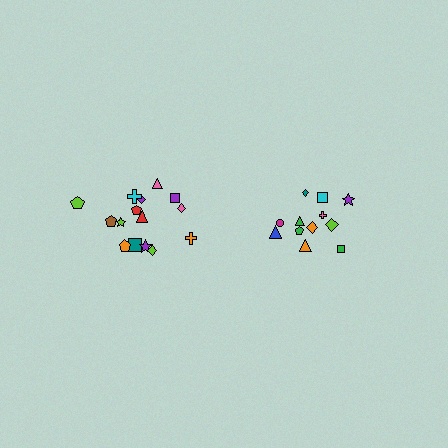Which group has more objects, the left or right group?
The left group.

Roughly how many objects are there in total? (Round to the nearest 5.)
Roughly 25 objects in total.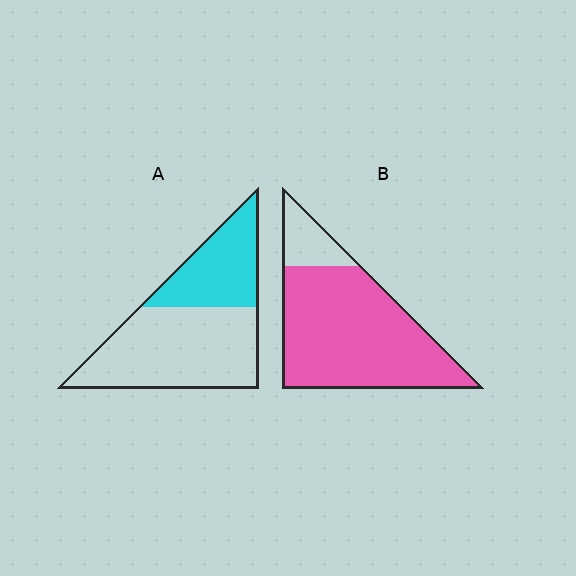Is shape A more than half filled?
No.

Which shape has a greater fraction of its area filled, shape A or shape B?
Shape B.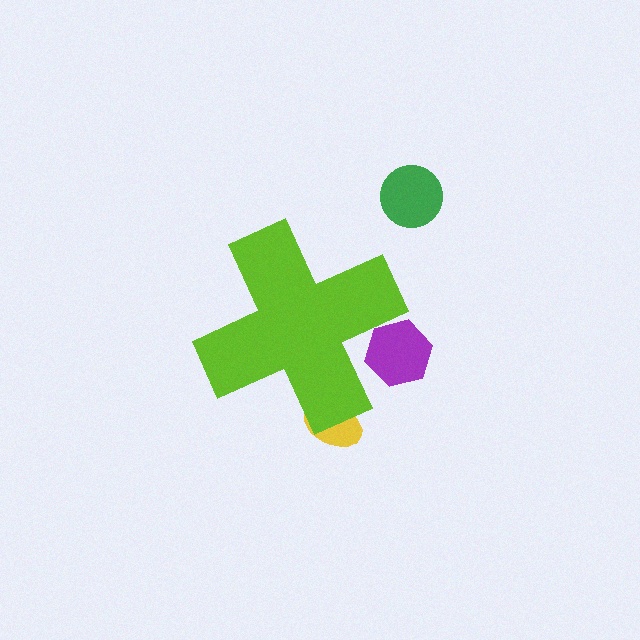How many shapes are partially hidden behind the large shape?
2 shapes are partially hidden.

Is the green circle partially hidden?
No, the green circle is fully visible.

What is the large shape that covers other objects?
A lime cross.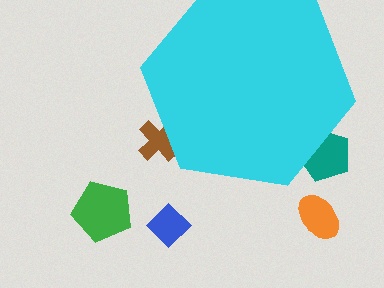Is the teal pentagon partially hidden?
Yes, the teal pentagon is partially hidden behind the cyan hexagon.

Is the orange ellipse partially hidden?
No, the orange ellipse is fully visible.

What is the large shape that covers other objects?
A cyan hexagon.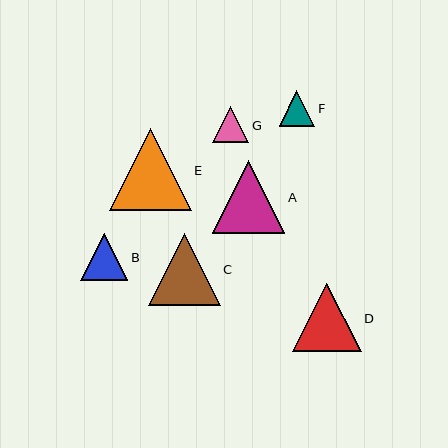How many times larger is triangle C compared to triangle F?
Triangle C is approximately 2.0 times the size of triangle F.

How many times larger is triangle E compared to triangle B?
Triangle E is approximately 1.7 times the size of triangle B.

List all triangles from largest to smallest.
From largest to smallest: E, A, C, D, B, G, F.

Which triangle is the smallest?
Triangle F is the smallest with a size of approximately 36 pixels.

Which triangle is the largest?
Triangle E is the largest with a size of approximately 82 pixels.